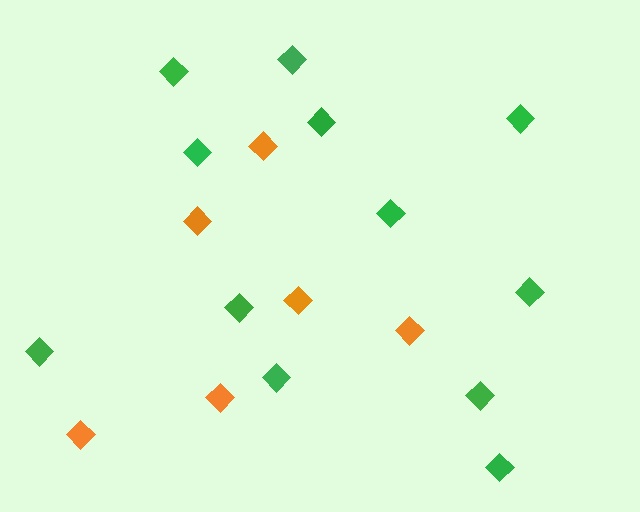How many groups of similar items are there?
There are 2 groups: one group of orange diamonds (6) and one group of green diamonds (12).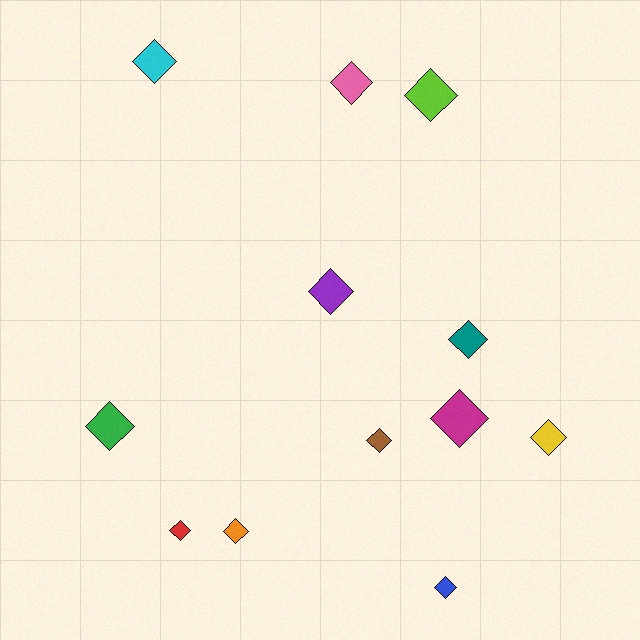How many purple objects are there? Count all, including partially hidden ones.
There is 1 purple object.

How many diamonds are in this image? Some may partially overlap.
There are 12 diamonds.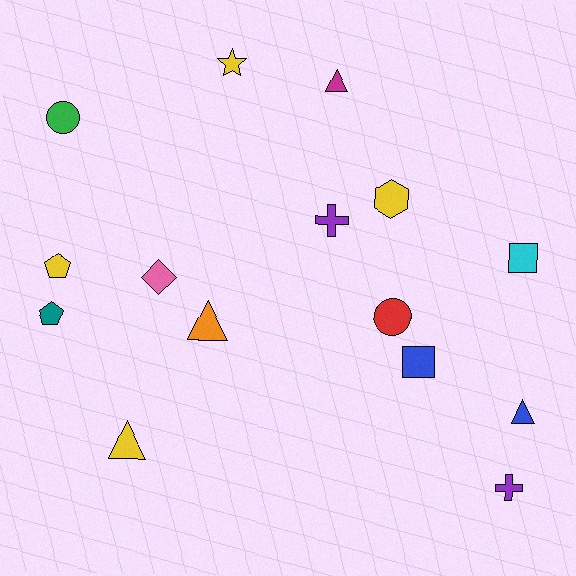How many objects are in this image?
There are 15 objects.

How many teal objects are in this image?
There is 1 teal object.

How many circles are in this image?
There are 2 circles.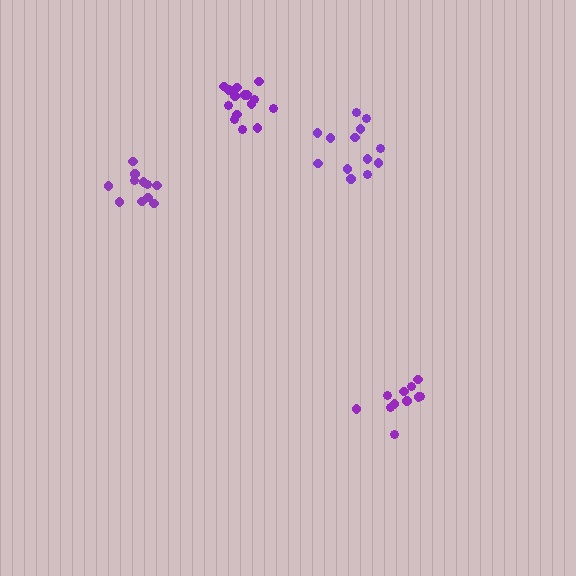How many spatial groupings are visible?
There are 4 spatial groupings.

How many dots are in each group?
Group 1: 13 dots, Group 2: 16 dots, Group 3: 11 dots, Group 4: 11 dots (51 total).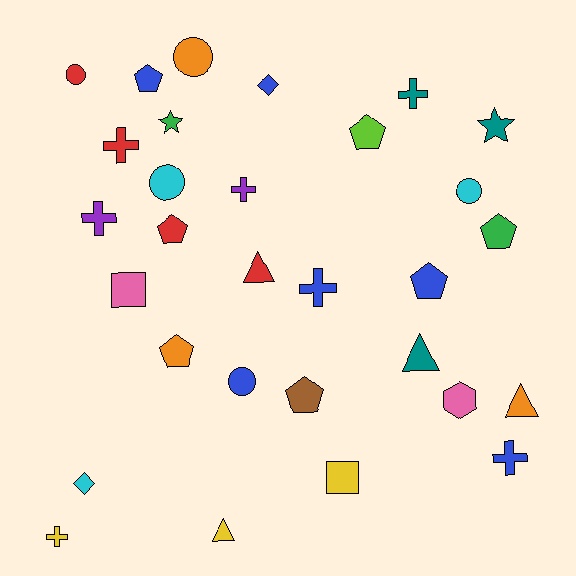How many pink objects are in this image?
There are 2 pink objects.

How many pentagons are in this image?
There are 7 pentagons.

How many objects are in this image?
There are 30 objects.